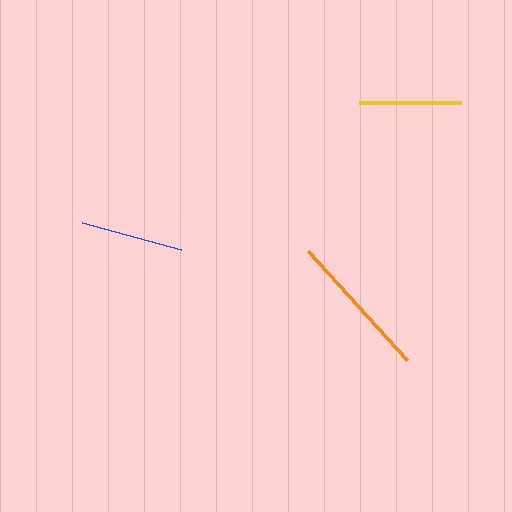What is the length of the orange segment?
The orange segment is approximately 147 pixels long.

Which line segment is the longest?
The orange line is the longest at approximately 147 pixels.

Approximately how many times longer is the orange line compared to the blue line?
The orange line is approximately 1.4 times the length of the blue line.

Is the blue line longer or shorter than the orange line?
The orange line is longer than the blue line.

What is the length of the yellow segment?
The yellow segment is approximately 102 pixels long.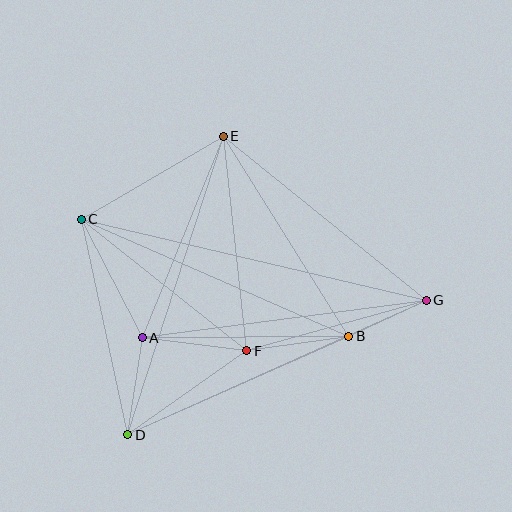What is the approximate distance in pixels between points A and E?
The distance between A and E is approximately 217 pixels.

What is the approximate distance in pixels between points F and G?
The distance between F and G is approximately 186 pixels.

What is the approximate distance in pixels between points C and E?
The distance between C and E is approximately 165 pixels.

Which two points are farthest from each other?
Points C and G are farthest from each other.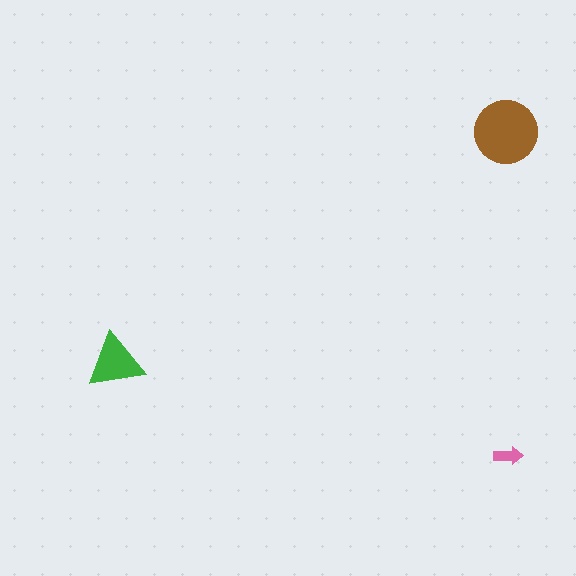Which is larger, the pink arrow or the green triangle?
The green triangle.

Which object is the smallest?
The pink arrow.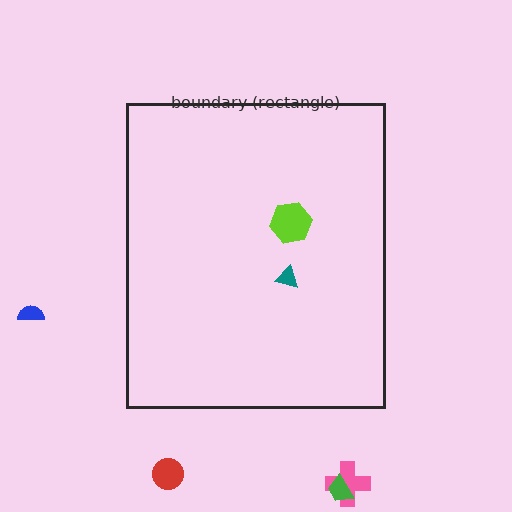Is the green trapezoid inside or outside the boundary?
Outside.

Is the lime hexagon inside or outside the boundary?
Inside.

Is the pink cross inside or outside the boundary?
Outside.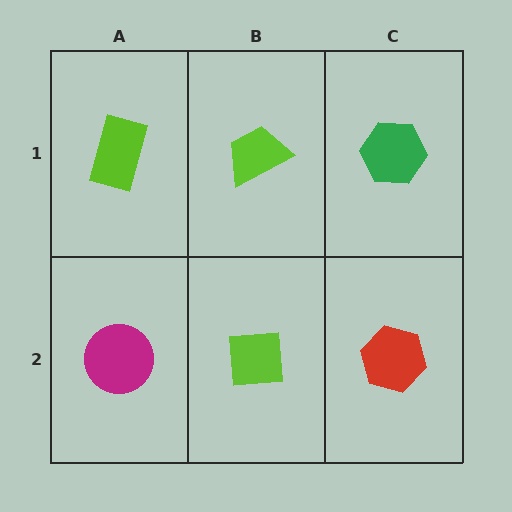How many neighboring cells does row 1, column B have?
3.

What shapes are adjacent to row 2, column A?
A lime rectangle (row 1, column A), a lime square (row 2, column B).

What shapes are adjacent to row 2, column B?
A lime trapezoid (row 1, column B), a magenta circle (row 2, column A), a red hexagon (row 2, column C).